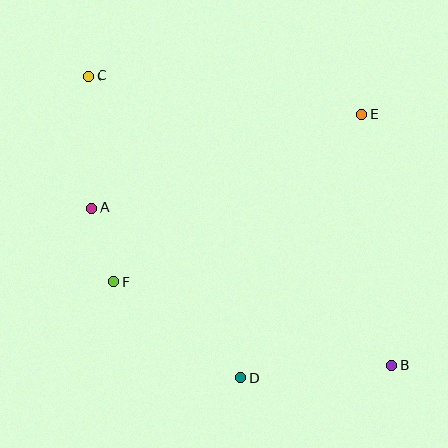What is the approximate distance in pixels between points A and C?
The distance between A and C is approximately 132 pixels.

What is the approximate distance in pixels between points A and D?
The distance between A and D is approximately 226 pixels.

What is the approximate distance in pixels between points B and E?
The distance between B and E is approximately 253 pixels.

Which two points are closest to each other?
Points A and F are closest to each other.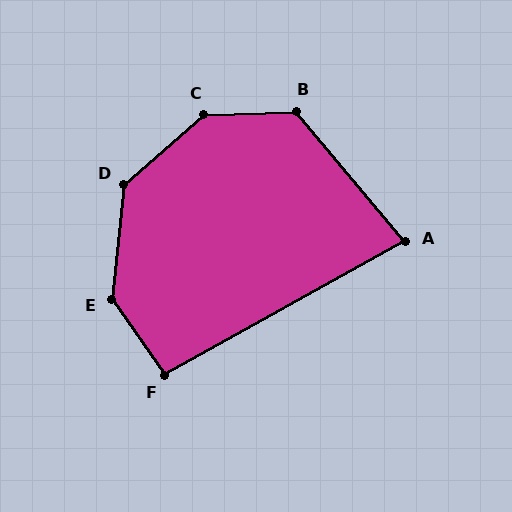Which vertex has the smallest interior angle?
A, at approximately 79 degrees.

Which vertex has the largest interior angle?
C, at approximately 141 degrees.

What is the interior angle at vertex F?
Approximately 96 degrees (obtuse).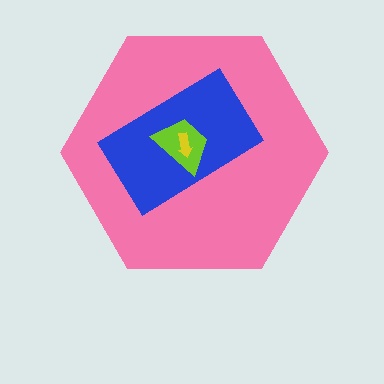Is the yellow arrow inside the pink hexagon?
Yes.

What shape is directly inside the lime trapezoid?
The yellow arrow.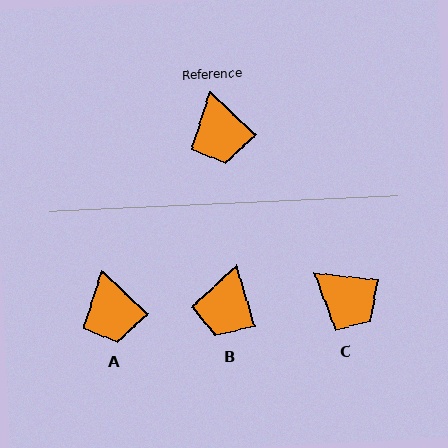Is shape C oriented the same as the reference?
No, it is off by about 37 degrees.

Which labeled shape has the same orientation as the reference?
A.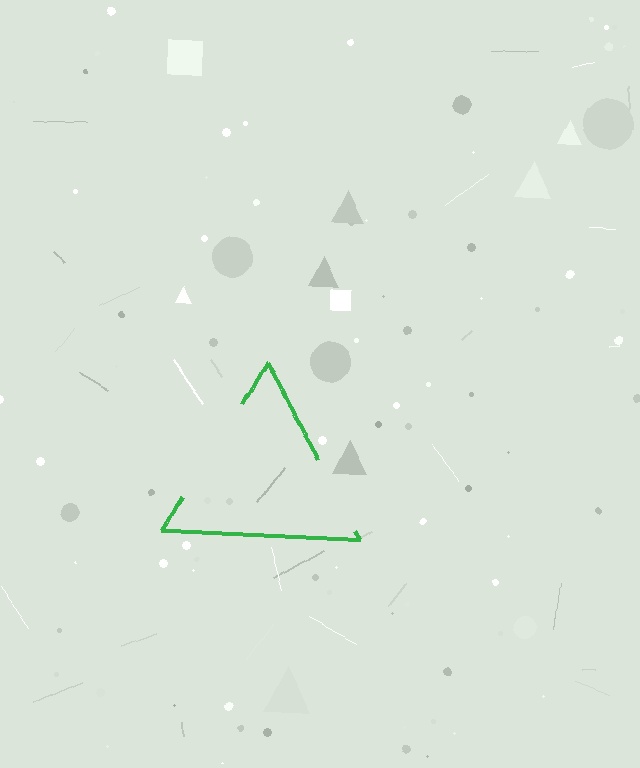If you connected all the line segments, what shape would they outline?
They would outline a triangle.